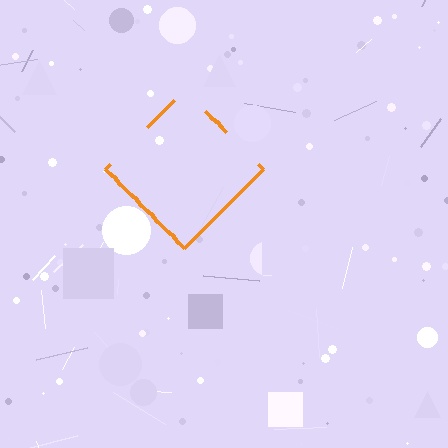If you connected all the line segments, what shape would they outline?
They would outline a diamond.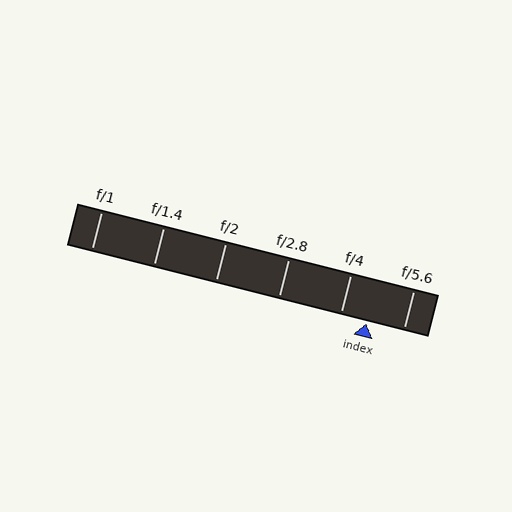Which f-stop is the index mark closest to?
The index mark is closest to f/4.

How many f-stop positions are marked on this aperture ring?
There are 6 f-stop positions marked.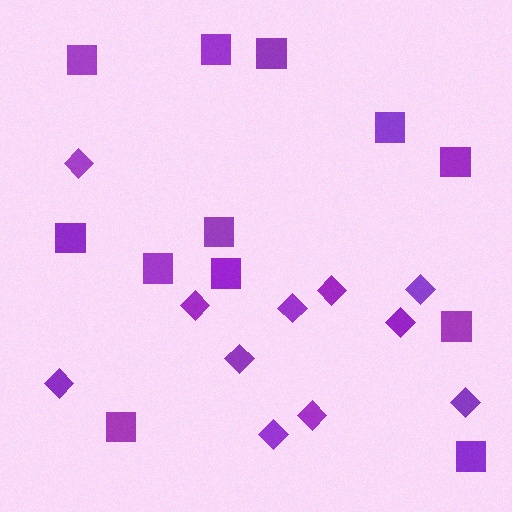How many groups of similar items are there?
There are 2 groups: one group of squares (12) and one group of diamonds (11).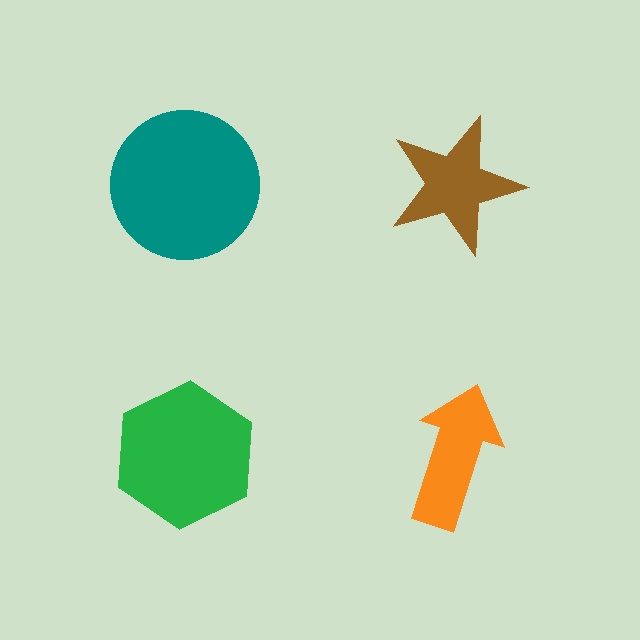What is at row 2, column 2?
An orange arrow.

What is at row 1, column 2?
A brown star.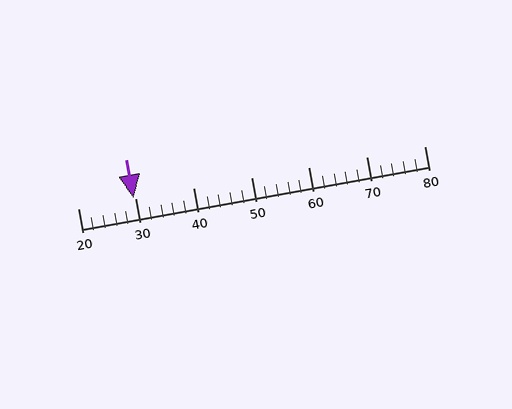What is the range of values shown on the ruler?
The ruler shows values from 20 to 80.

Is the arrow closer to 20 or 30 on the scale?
The arrow is closer to 30.